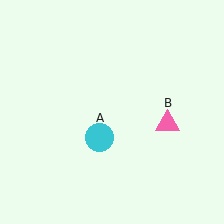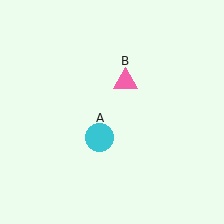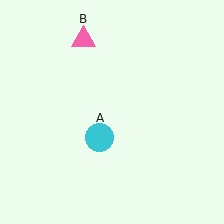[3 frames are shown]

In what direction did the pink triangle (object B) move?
The pink triangle (object B) moved up and to the left.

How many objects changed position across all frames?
1 object changed position: pink triangle (object B).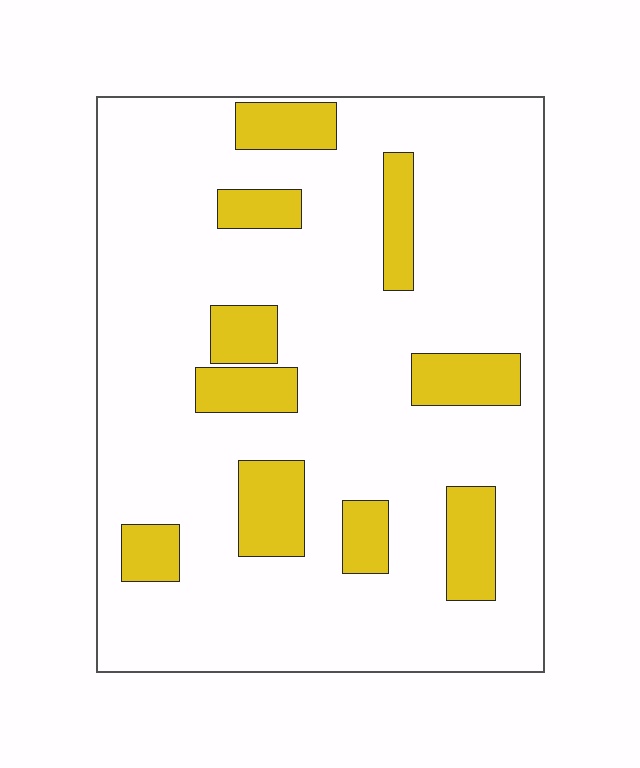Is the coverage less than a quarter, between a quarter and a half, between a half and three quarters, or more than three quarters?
Less than a quarter.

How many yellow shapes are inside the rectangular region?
10.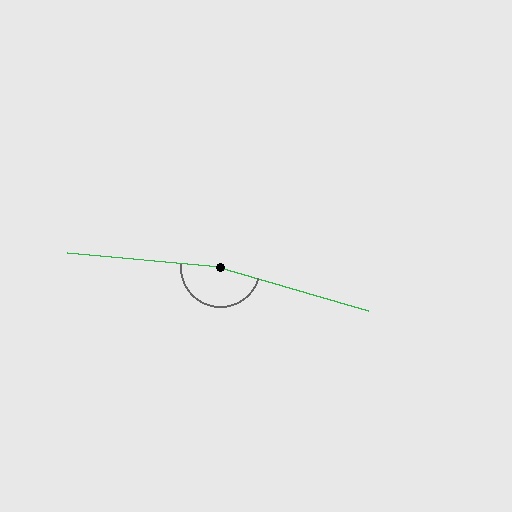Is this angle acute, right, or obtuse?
It is obtuse.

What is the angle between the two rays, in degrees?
Approximately 169 degrees.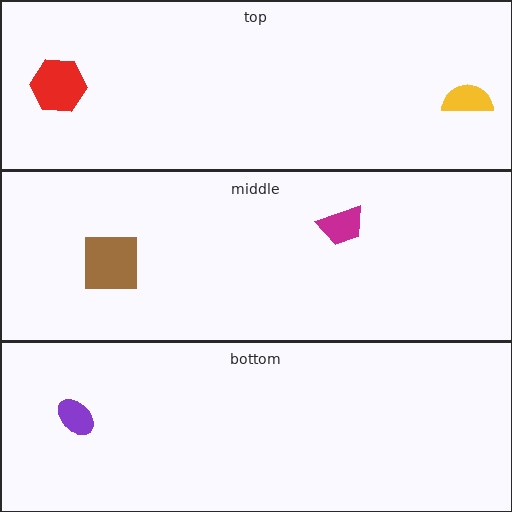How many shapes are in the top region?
2.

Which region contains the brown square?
The middle region.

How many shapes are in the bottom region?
1.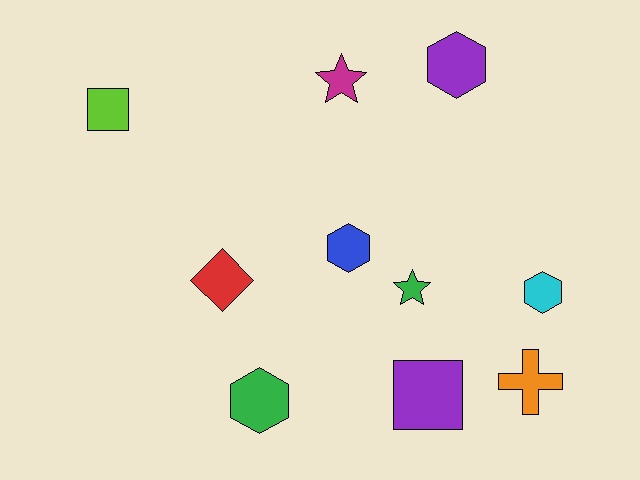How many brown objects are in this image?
There are no brown objects.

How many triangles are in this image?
There are no triangles.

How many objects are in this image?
There are 10 objects.